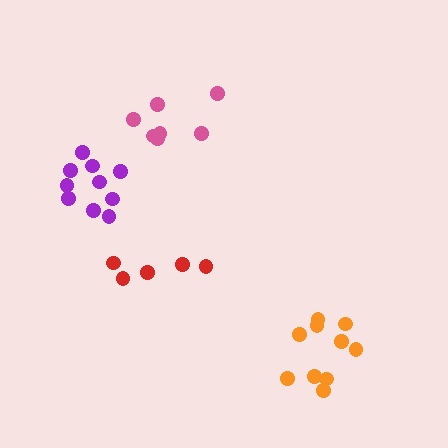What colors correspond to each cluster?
The clusters are colored: orange, red, purple, pink.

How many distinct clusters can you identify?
There are 4 distinct clusters.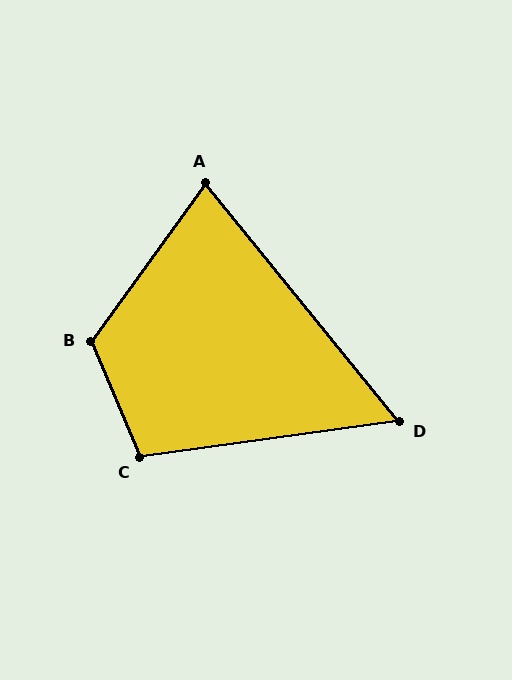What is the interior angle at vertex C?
Approximately 105 degrees (obtuse).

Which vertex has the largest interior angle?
B, at approximately 121 degrees.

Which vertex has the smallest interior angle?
D, at approximately 59 degrees.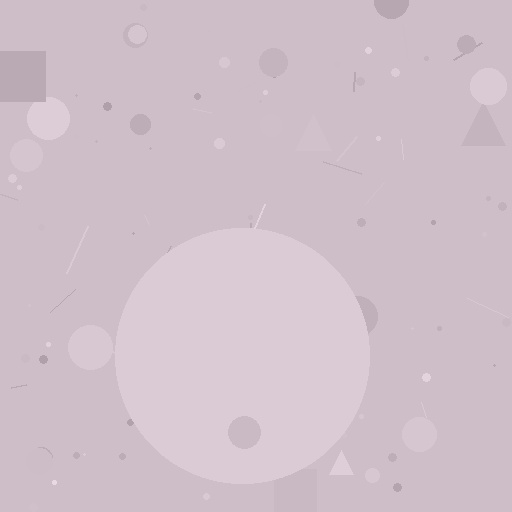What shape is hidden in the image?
A circle is hidden in the image.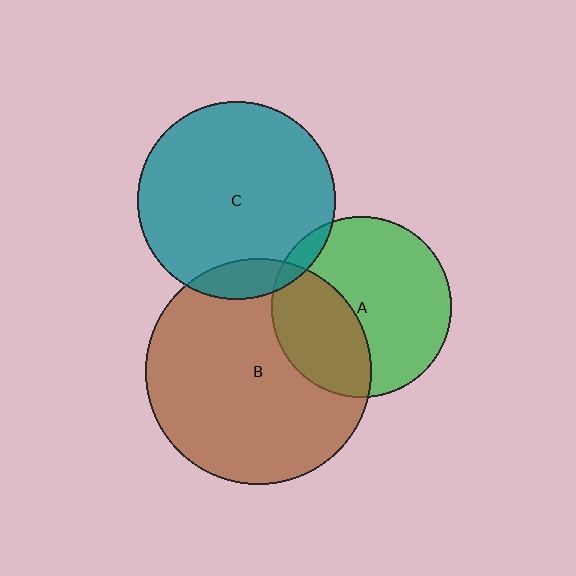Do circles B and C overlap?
Yes.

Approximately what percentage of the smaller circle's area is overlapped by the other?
Approximately 10%.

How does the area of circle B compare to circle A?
Approximately 1.6 times.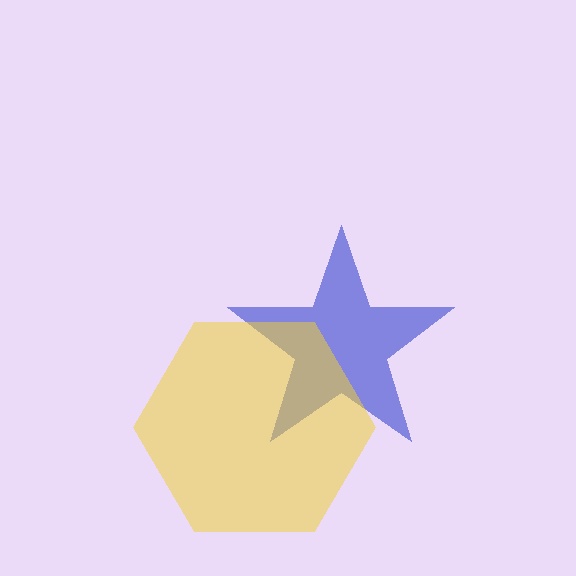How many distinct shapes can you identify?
There are 2 distinct shapes: a blue star, a yellow hexagon.